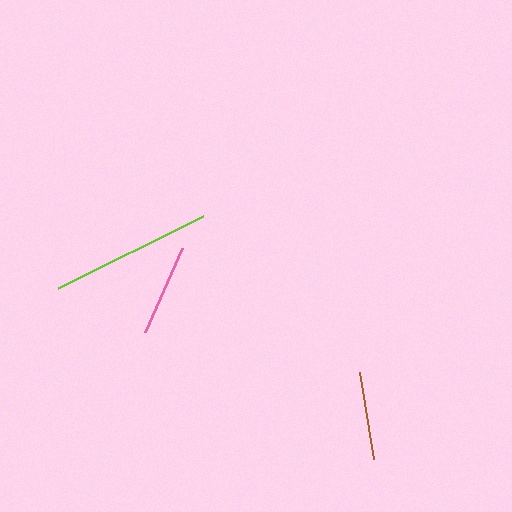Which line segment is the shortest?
The brown line is the shortest at approximately 88 pixels.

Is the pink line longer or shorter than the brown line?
The pink line is longer than the brown line.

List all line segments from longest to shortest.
From longest to shortest: lime, pink, brown.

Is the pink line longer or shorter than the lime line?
The lime line is longer than the pink line.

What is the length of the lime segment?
The lime segment is approximately 161 pixels long.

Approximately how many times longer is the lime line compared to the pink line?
The lime line is approximately 1.7 times the length of the pink line.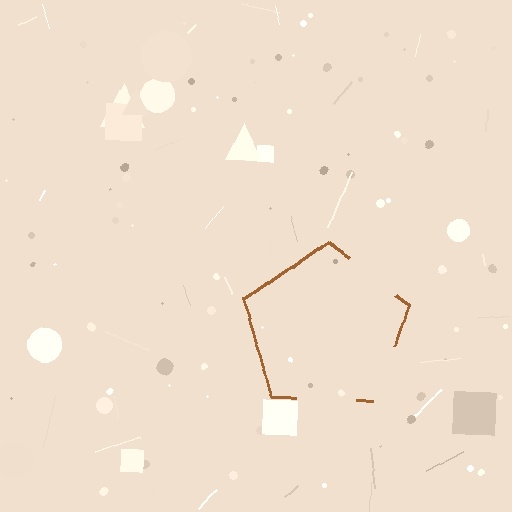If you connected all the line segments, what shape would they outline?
They would outline a pentagon.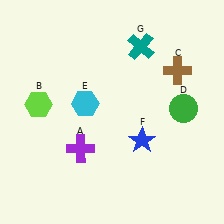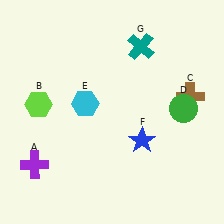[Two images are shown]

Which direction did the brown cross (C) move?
The brown cross (C) moved down.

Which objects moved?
The objects that moved are: the purple cross (A), the brown cross (C).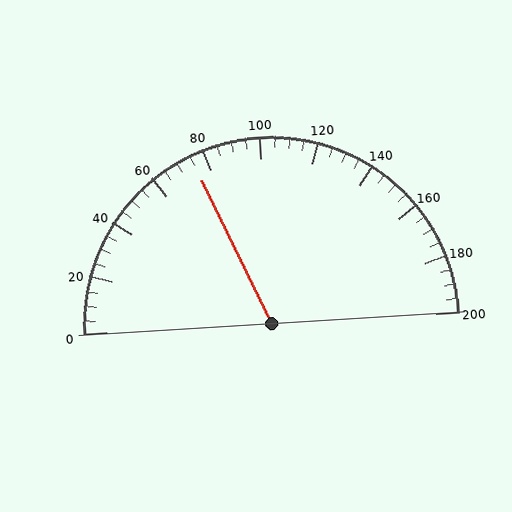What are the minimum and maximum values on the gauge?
The gauge ranges from 0 to 200.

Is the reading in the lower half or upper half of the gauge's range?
The reading is in the lower half of the range (0 to 200).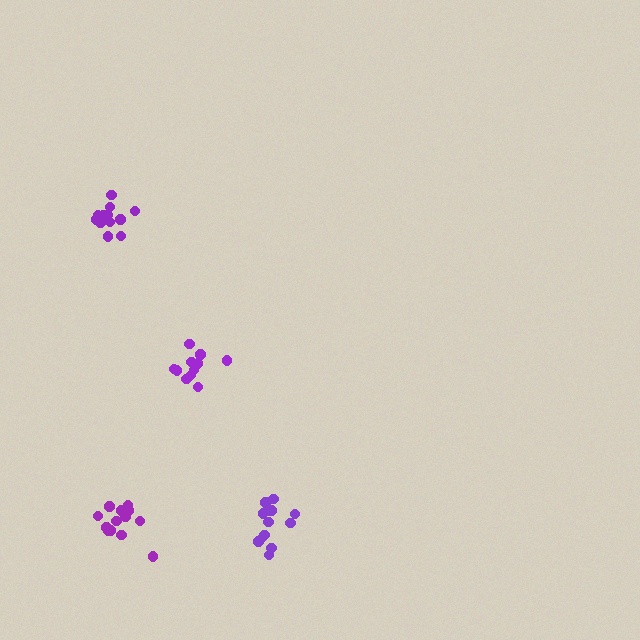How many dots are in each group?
Group 1: 13 dots, Group 2: 11 dots, Group 3: 13 dots, Group 4: 15 dots (52 total).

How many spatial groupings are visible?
There are 4 spatial groupings.